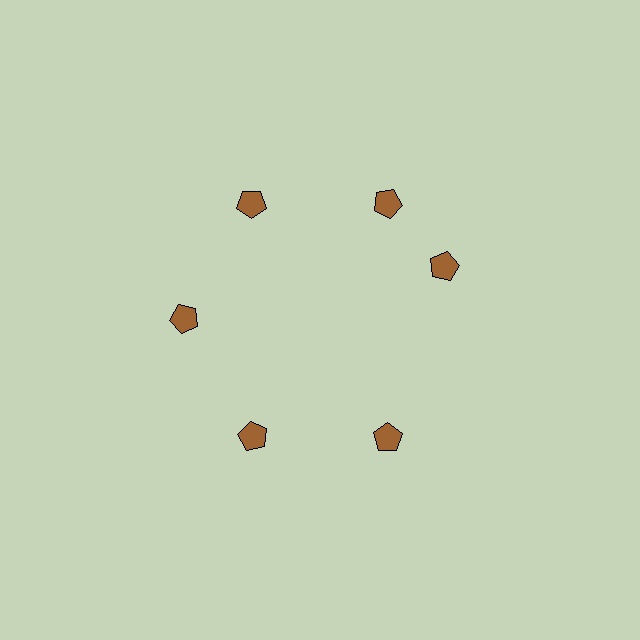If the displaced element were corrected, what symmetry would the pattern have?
It would have 6-fold rotational symmetry — the pattern would map onto itself every 60 degrees.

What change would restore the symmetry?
The symmetry would be restored by rotating it back into even spacing with its neighbors so that all 6 pentagons sit at equal angles and equal distance from the center.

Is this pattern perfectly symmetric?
No. The 6 brown pentagons are arranged in a ring, but one element near the 3 o'clock position is rotated out of alignment along the ring, breaking the 6-fold rotational symmetry.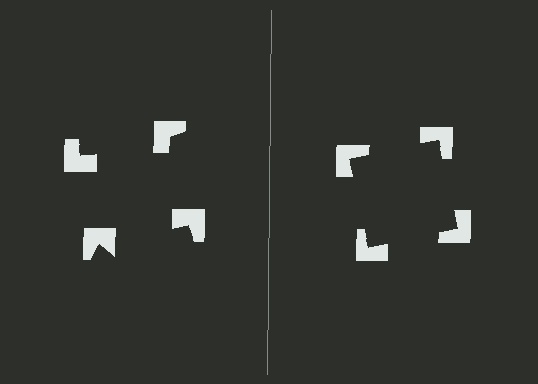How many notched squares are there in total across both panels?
8 — 4 on each side.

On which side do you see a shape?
An illusory square appears on the right side. On the left side the wedge cuts are rotated, so no coherent shape forms.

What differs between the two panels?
The notched squares are positioned identically on both sides; only the wedge orientations differ. On the right they align to a square; on the left they are misaligned.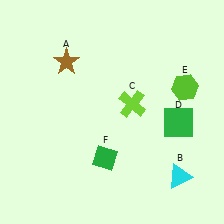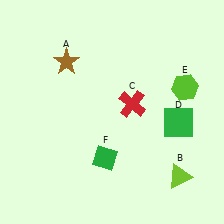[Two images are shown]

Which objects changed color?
B changed from cyan to lime. C changed from lime to red.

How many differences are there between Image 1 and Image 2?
There are 2 differences between the two images.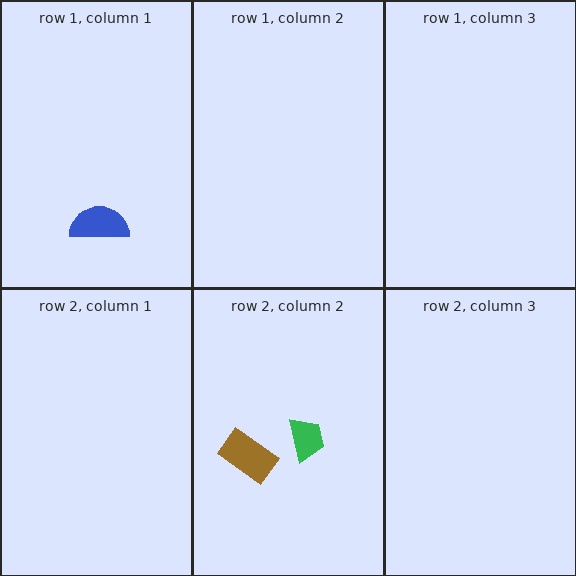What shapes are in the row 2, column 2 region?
The brown rectangle, the green trapezoid.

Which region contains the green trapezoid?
The row 2, column 2 region.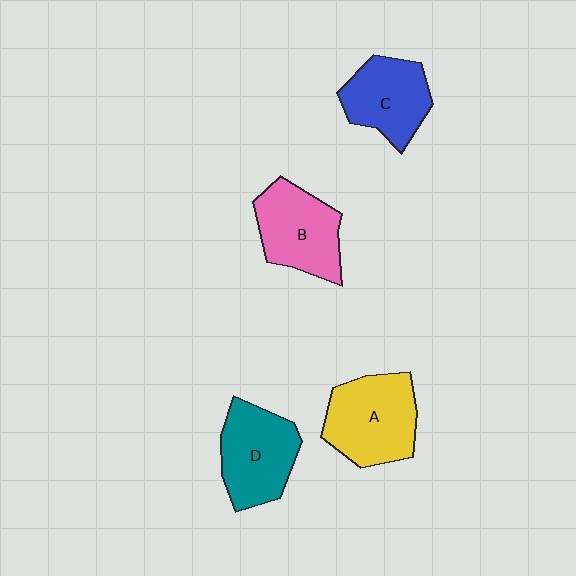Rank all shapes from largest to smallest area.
From largest to smallest: A (yellow), D (teal), B (pink), C (blue).